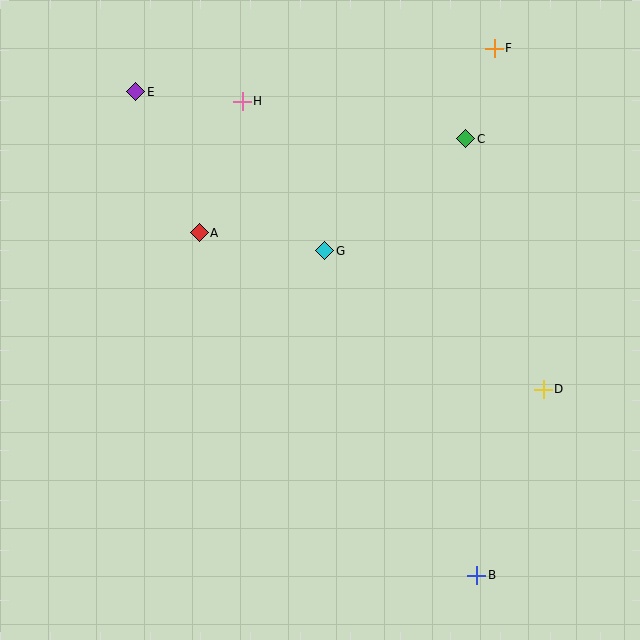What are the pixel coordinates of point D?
Point D is at (543, 389).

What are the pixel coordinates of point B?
Point B is at (477, 575).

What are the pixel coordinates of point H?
Point H is at (242, 101).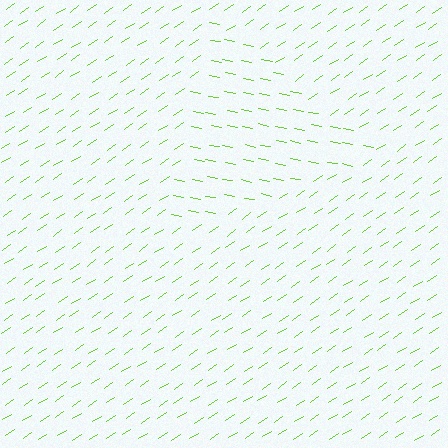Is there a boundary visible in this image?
Yes, there is a texture boundary formed by a change in line orientation.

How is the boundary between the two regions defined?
The boundary is defined purely by a change in line orientation (approximately 45 degrees difference). All lines are the same color and thickness.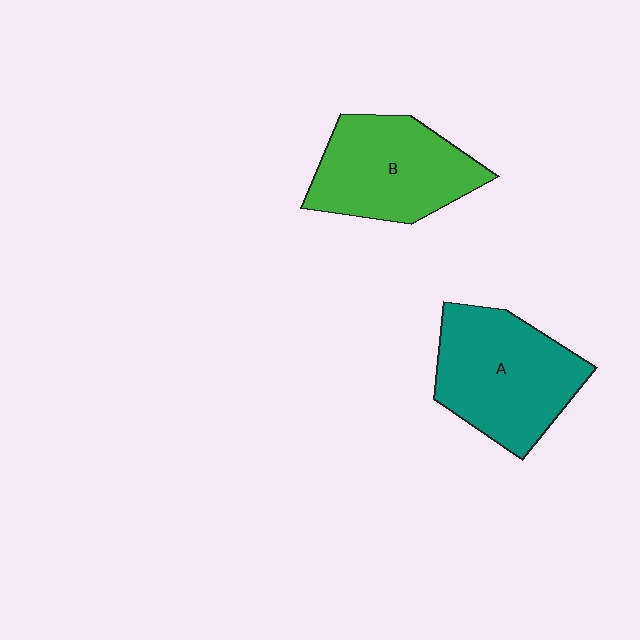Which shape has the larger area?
Shape A (teal).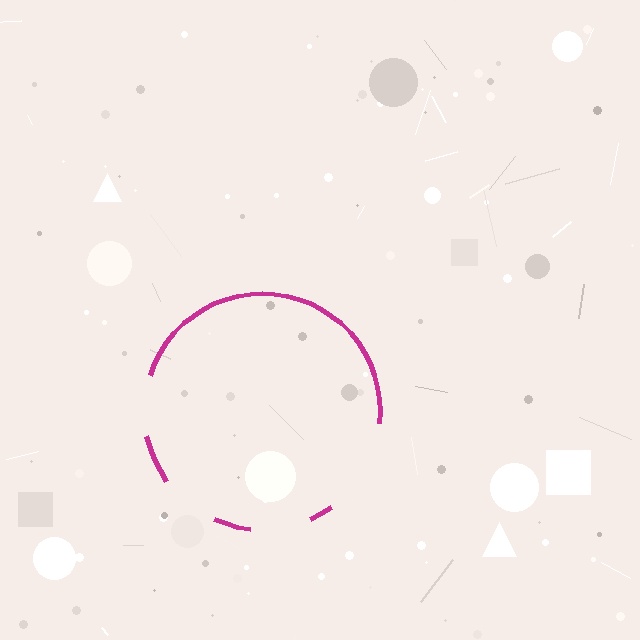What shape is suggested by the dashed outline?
The dashed outline suggests a circle.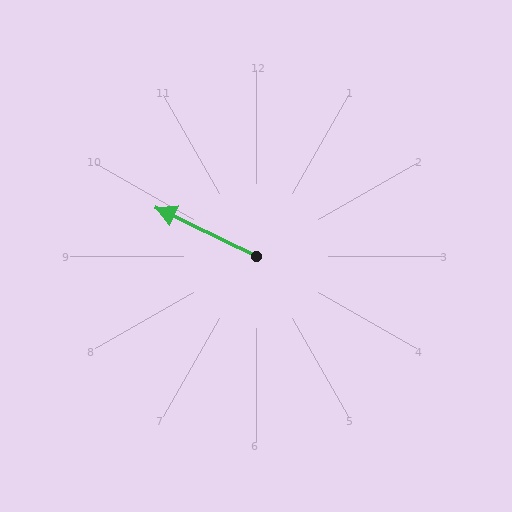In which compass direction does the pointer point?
Northwest.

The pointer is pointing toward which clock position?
Roughly 10 o'clock.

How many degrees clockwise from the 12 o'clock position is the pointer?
Approximately 296 degrees.